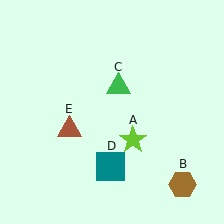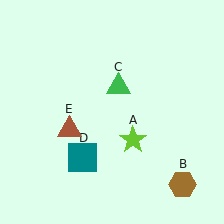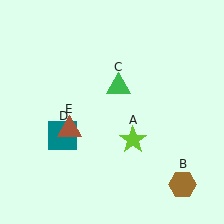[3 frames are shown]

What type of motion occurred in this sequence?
The teal square (object D) rotated clockwise around the center of the scene.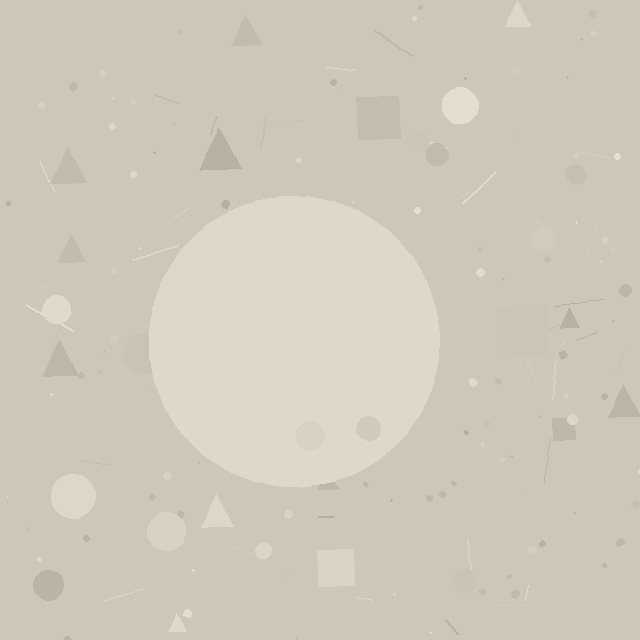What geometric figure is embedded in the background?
A circle is embedded in the background.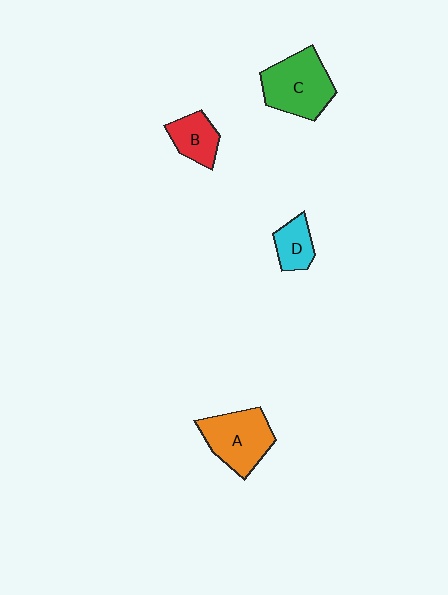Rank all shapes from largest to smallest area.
From largest to smallest: C (green), A (orange), B (red), D (cyan).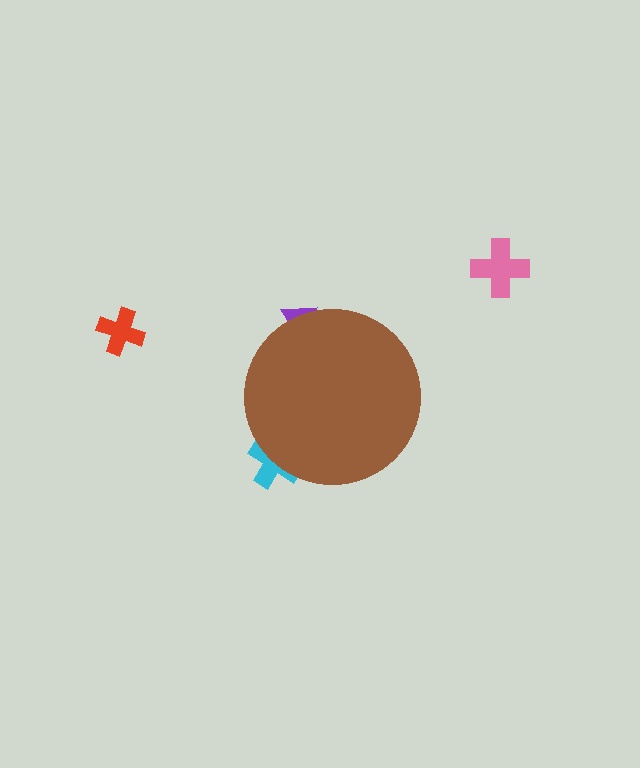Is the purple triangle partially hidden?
Yes, the purple triangle is partially hidden behind the brown circle.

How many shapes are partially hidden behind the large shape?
2 shapes are partially hidden.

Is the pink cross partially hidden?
No, the pink cross is fully visible.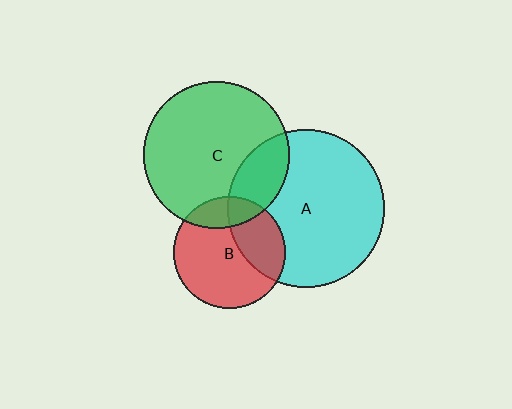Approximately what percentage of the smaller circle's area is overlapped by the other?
Approximately 35%.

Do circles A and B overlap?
Yes.